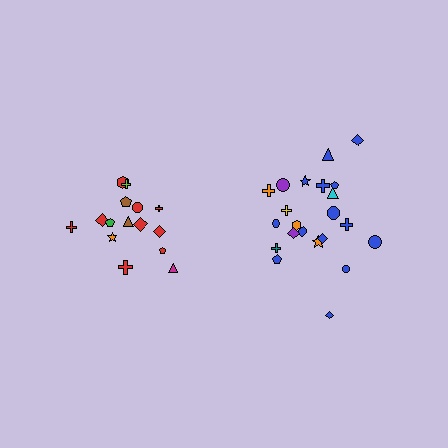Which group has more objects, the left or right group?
The right group.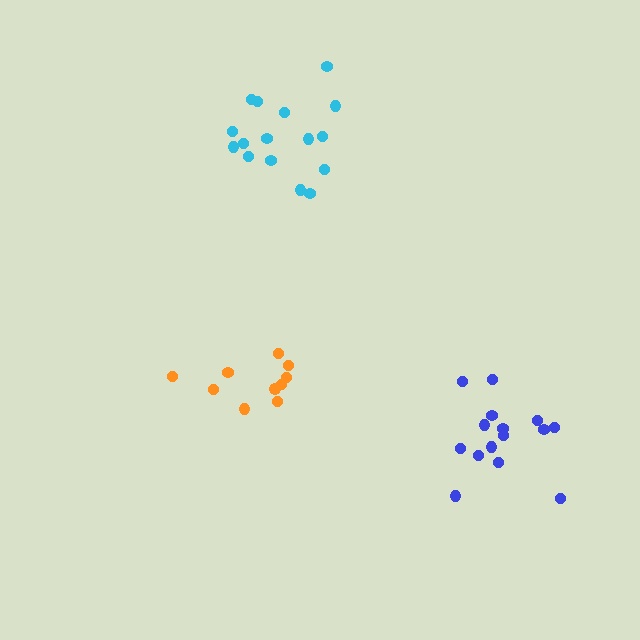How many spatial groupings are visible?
There are 3 spatial groupings.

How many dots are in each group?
Group 1: 10 dots, Group 2: 16 dots, Group 3: 15 dots (41 total).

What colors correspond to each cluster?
The clusters are colored: orange, cyan, blue.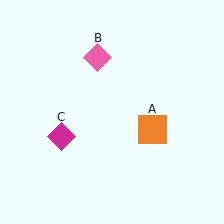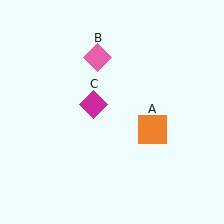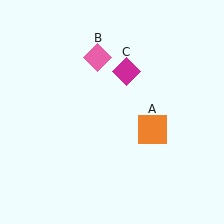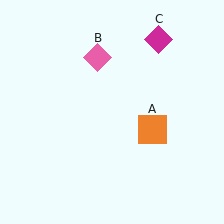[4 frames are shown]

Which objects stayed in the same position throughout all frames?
Orange square (object A) and pink diamond (object B) remained stationary.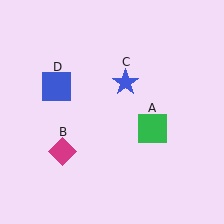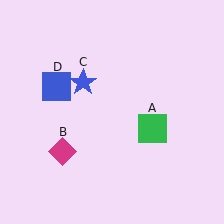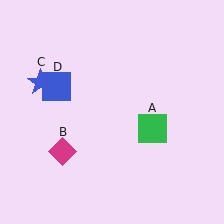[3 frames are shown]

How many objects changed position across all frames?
1 object changed position: blue star (object C).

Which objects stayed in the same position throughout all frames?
Green square (object A) and magenta diamond (object B) and blue square (object D) remained stationary.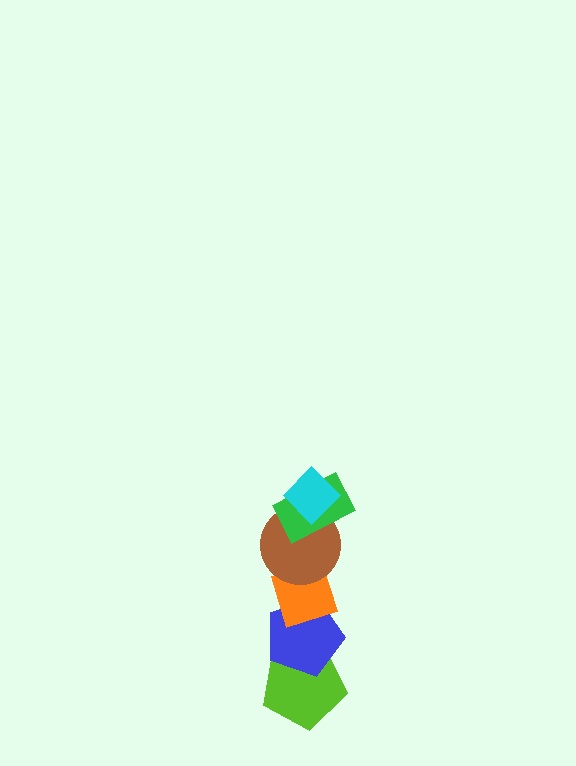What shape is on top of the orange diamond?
The brown circle is on top of the orange diamond.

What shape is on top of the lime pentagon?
The blue pentagon is on top of the lime pentagon.